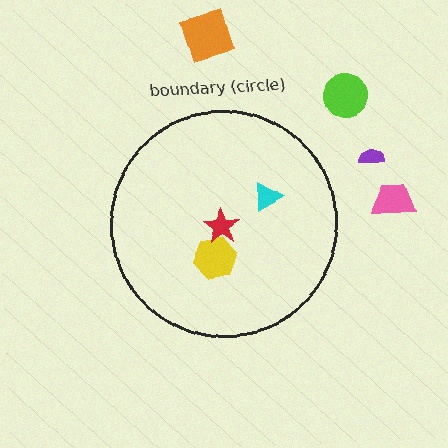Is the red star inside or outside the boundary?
Inside.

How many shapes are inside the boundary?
3 inside, 4 outside.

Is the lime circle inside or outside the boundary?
Outside.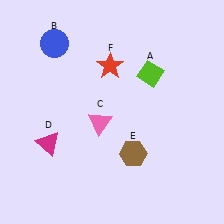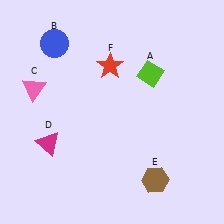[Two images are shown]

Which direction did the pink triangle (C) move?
The pink triangle (C) moved left.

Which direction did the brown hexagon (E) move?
The brown hexagon (E) moved down.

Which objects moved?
The objects that moved are: the pink triangle (C), the brown hexagon (E).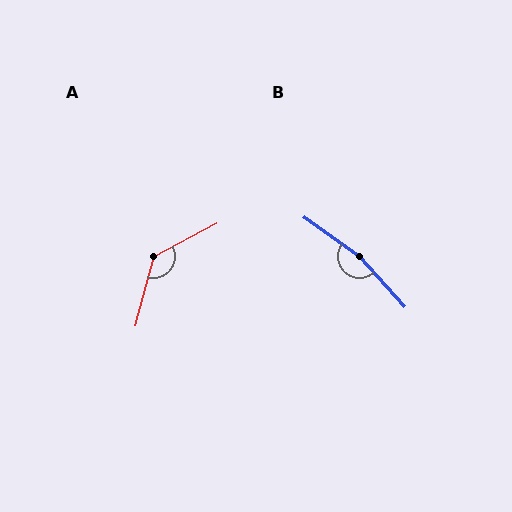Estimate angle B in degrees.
Approximately 168 degrees.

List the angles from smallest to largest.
A (133°), B (168°).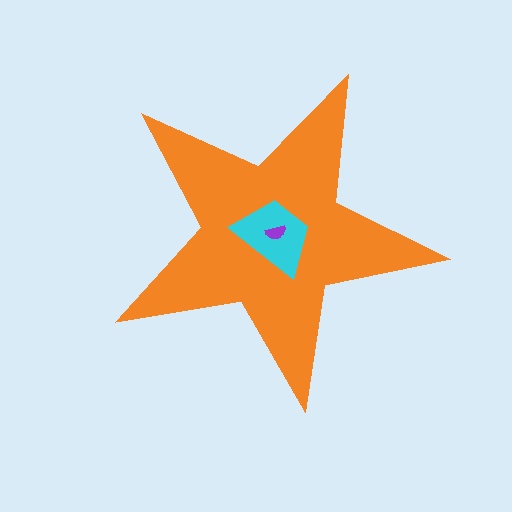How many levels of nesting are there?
3.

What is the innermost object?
The purple semicircle.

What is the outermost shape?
The orange star.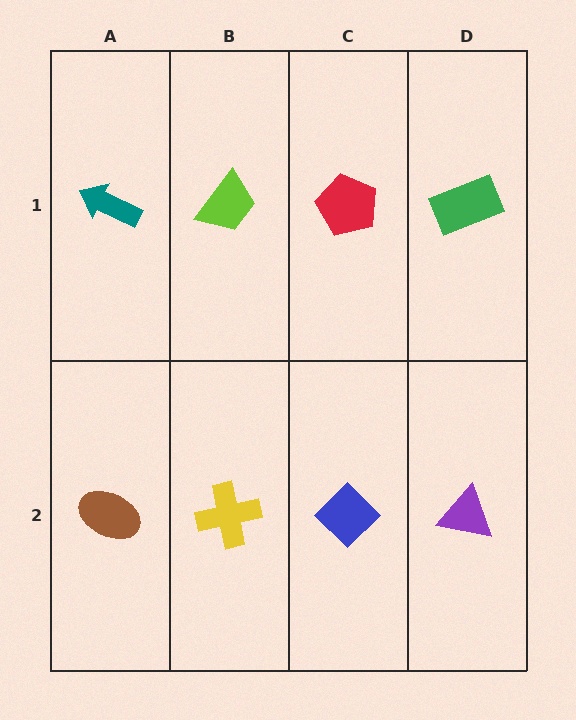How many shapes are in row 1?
4 shapes.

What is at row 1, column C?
A red pentagon.